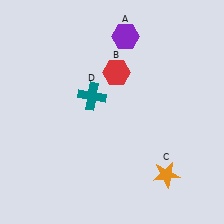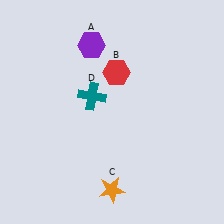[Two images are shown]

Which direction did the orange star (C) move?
The orange star (C) moved left.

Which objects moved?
The objects that moved are: the purple hexagon (A), the orange star (C).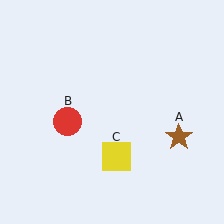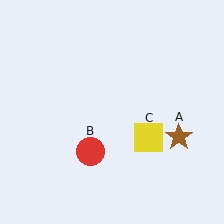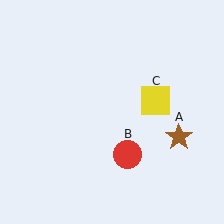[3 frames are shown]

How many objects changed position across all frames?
2 objects changed position: red circle (object B), yellow square (object C).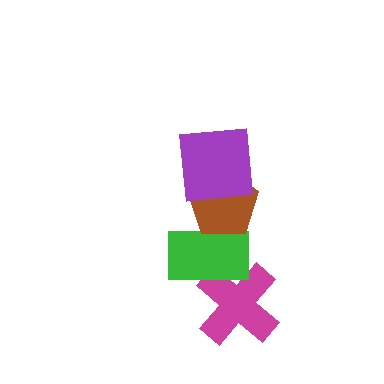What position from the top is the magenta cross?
The magenta cross is 4th from the top.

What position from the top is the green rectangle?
The green rectangle is 3rd from the top.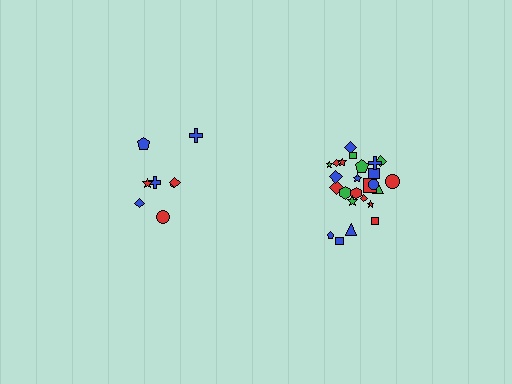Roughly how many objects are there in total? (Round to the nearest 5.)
Roughly 35 objects in total.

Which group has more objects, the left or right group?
The right group.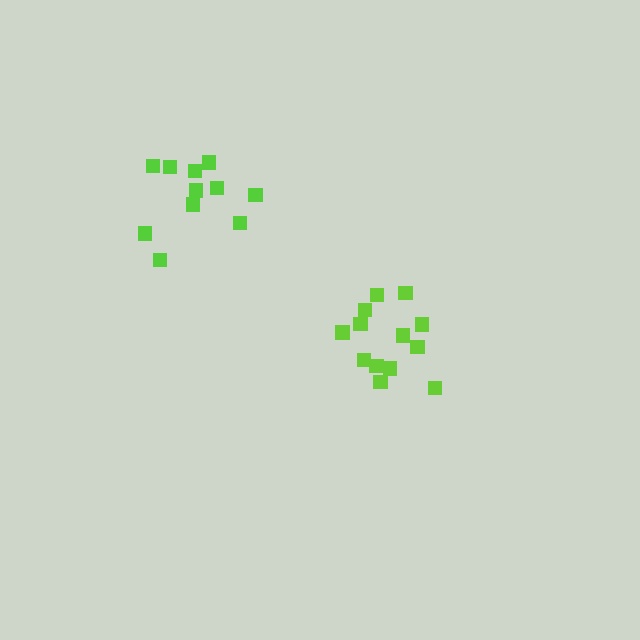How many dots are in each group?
Group 1: 13 dots, Group 2: 11 dots (24 total).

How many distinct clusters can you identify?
There are 2 distinct clusters.